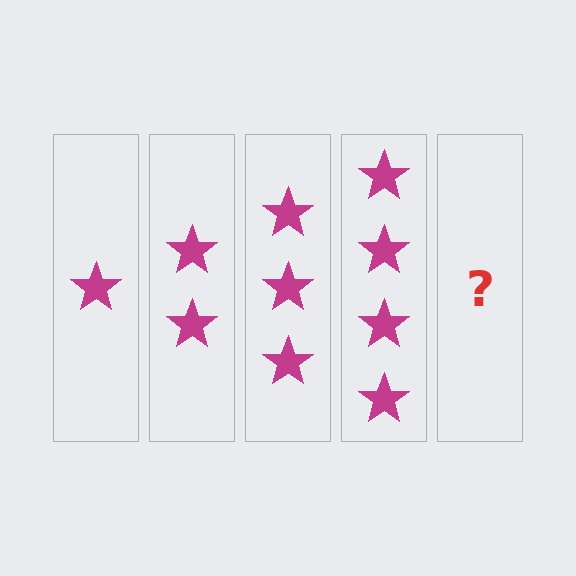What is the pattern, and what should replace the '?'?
The pattern is that each step adds one more star. The '?' should be 5 stars.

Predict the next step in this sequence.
The next step is 5 stars.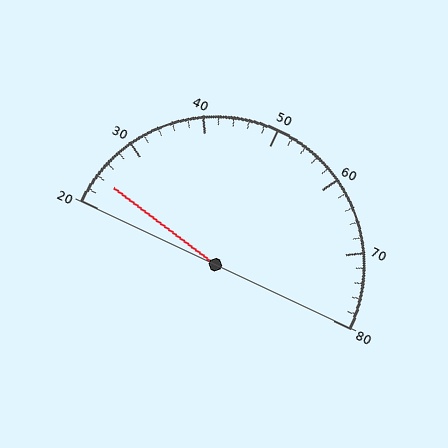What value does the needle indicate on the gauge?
The needle indicates approximately 24.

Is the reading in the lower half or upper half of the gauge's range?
The reading is in the lower half of the range (20 to 80).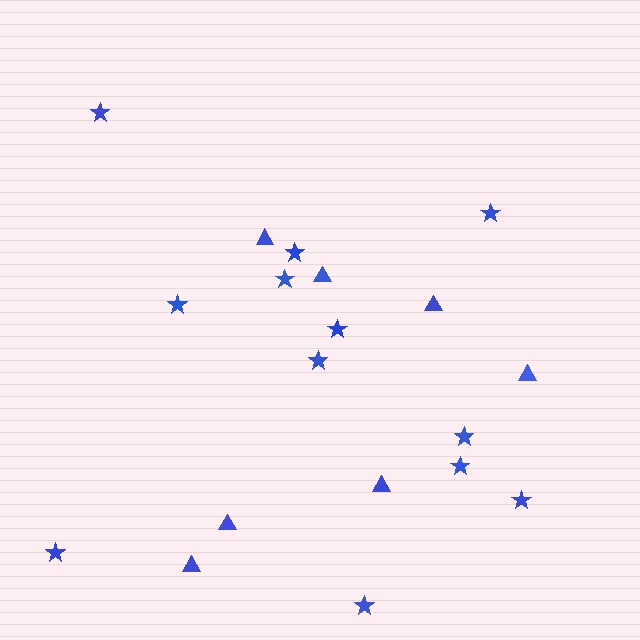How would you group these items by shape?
There are 2 groups: one group of stars (12) and one group of triangles (7).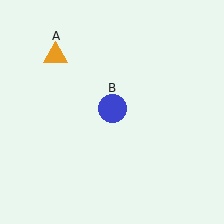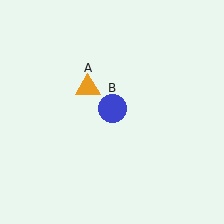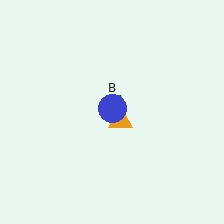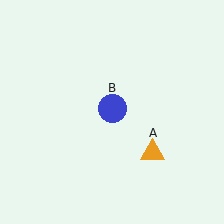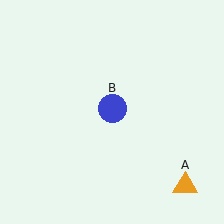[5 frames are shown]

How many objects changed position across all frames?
1 object changed position: orange triangle (object A).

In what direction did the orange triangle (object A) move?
The orange triangle (object A) moved down and to the right.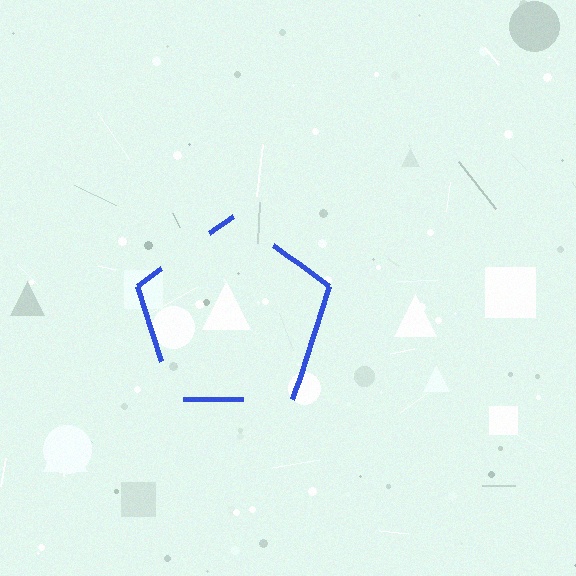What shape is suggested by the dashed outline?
The dashed outline suggests a pentagon.